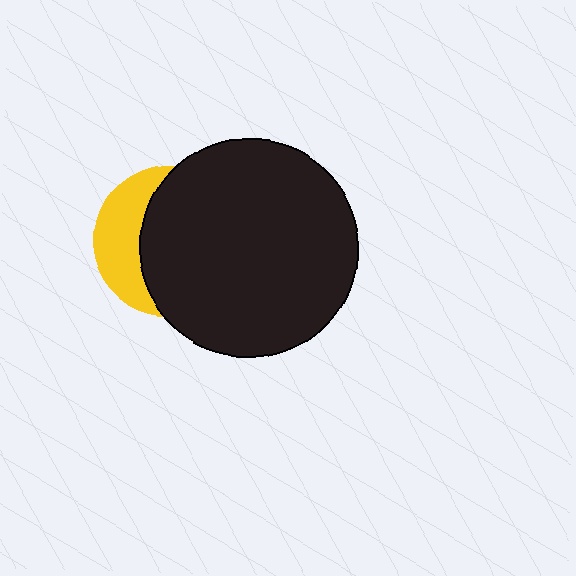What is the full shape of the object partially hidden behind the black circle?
The partially hidden object is a yellow circle.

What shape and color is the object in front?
The object in front is a black circle.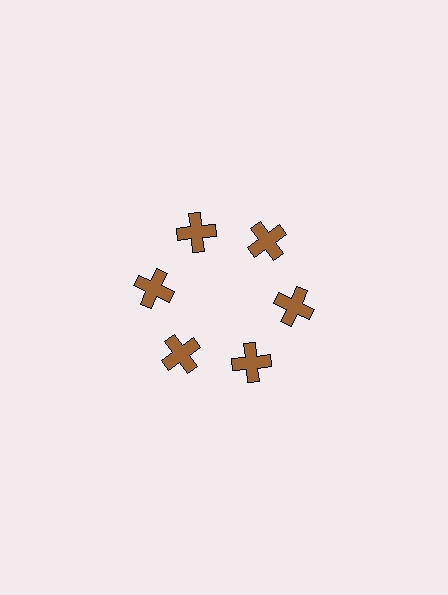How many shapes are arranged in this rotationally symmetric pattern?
There are 6 shapes, arranged in 6 groups of 1.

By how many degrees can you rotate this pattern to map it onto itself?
The pattern maps onto itself every 60 degrees of rotation.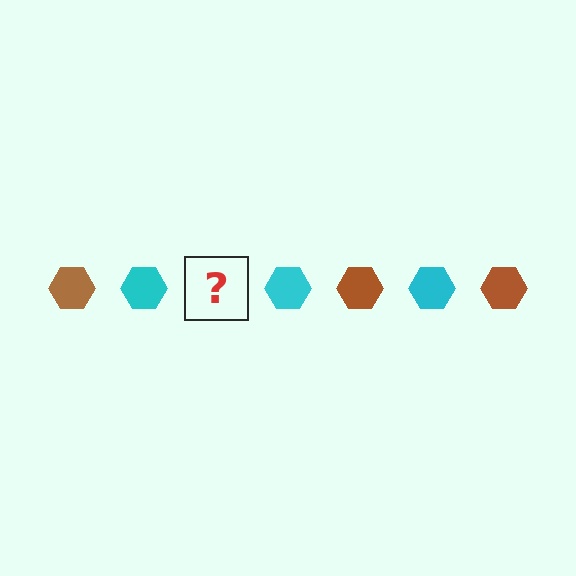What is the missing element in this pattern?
The missing element is a brown hexagon.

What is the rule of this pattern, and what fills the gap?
The rule is that the pattern cycles through brown, cyan hexagons. The gap should be filled with a brown hexagon.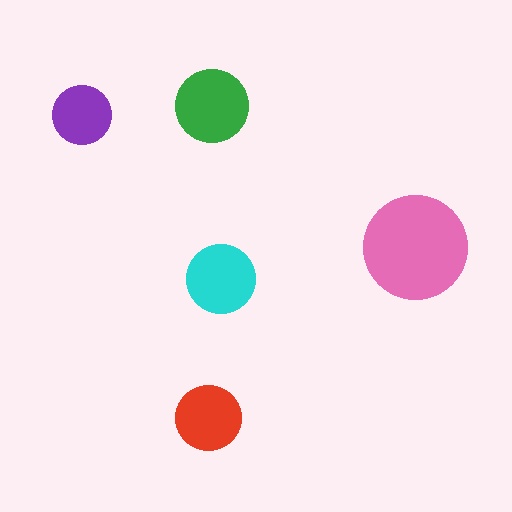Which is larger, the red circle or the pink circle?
The pink one.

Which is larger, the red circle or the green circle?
The green one.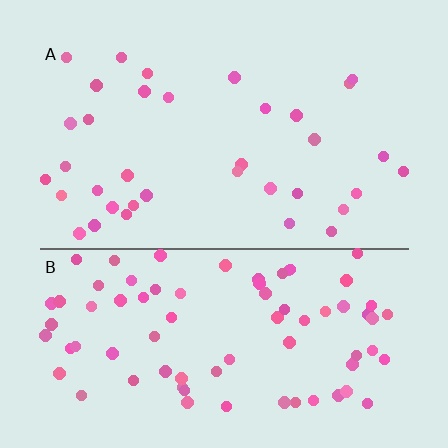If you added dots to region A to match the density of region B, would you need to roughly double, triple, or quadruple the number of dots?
Approximately double.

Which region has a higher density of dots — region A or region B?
B (the bottom).